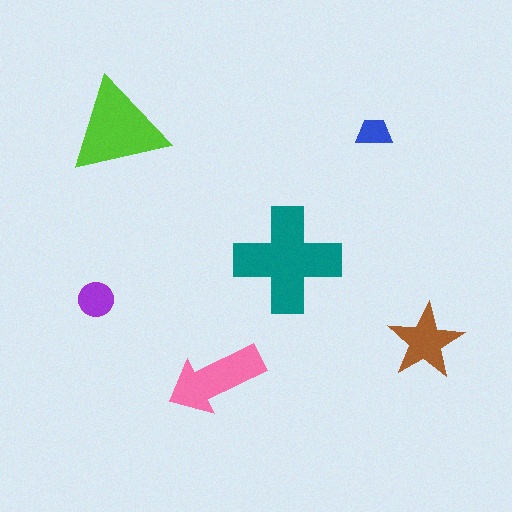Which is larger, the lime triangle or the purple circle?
The lime triangle.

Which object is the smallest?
The blue trapezoid.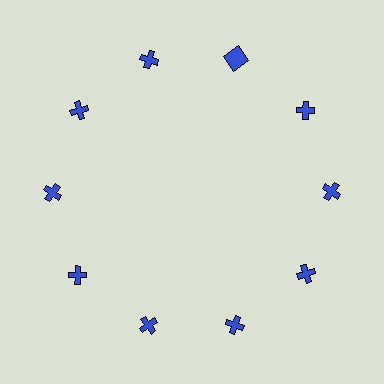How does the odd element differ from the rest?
It has a different shape: square instead of cross.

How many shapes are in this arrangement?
There are 10 shapes arranged in a ring pattern.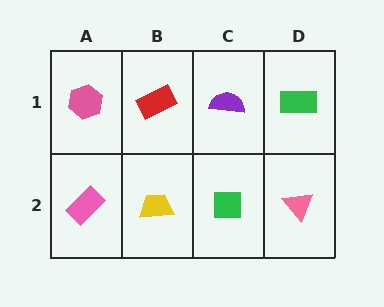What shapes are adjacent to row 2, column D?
A green rectangle (row 1, column D), a green square (row 2, column C).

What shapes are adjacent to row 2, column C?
A purple semicircle (row 1, column C), a yellow trapezoid (row 2, column B), a pink triangle (row 2, column D).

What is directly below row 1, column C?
A green square.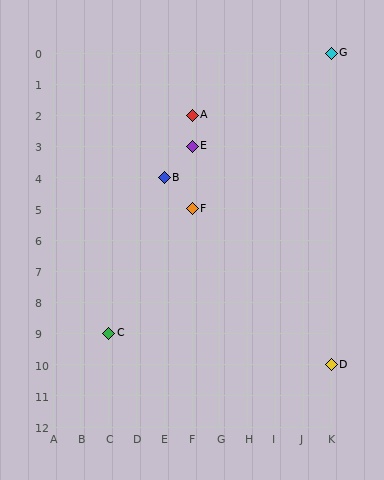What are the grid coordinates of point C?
Point C is at grid coordinates (C, 9).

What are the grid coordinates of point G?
Point G is at grid coordinates (K, 0).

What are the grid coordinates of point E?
Point E is at grid coordinates (F, 3).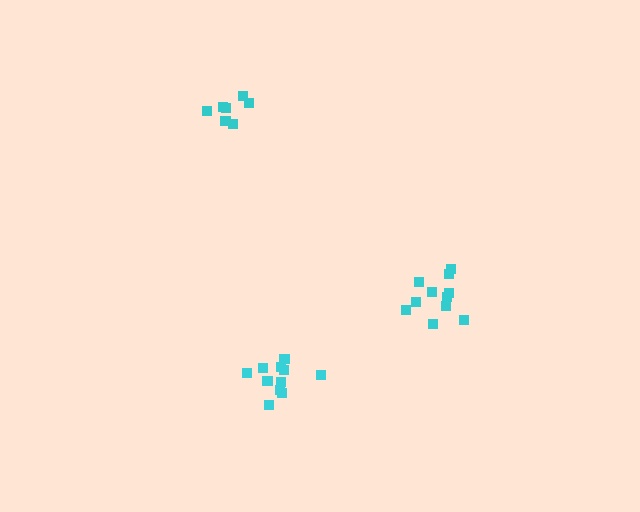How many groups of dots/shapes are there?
There are 3 groups.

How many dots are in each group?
Group 1: 7 dots, Group 2: 11 dots, Group 3: 11 dots (29 total).